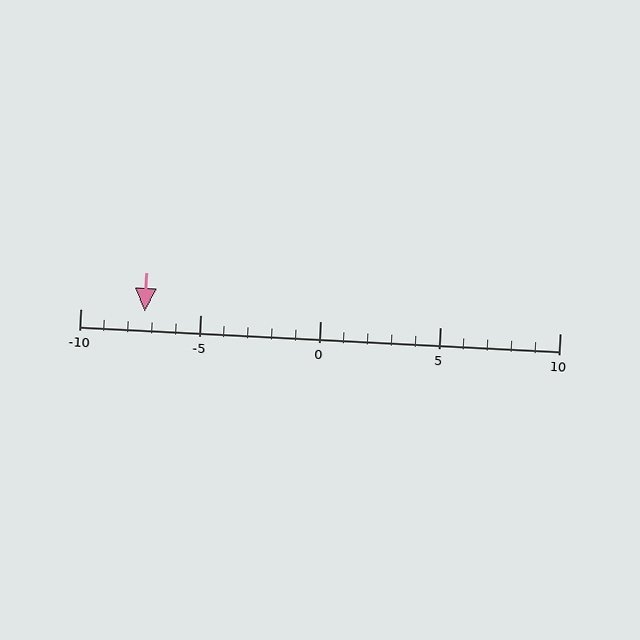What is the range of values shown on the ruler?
The ruler shows values from -10 to 10.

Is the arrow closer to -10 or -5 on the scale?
The arrow is closer to -5.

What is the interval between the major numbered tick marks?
The major tick marks are spaced 5 units apart.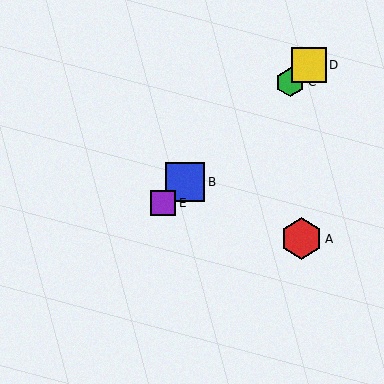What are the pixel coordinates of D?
Object D is at (309, 65).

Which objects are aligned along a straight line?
Objects B, C, D, E are aligned along a straight line.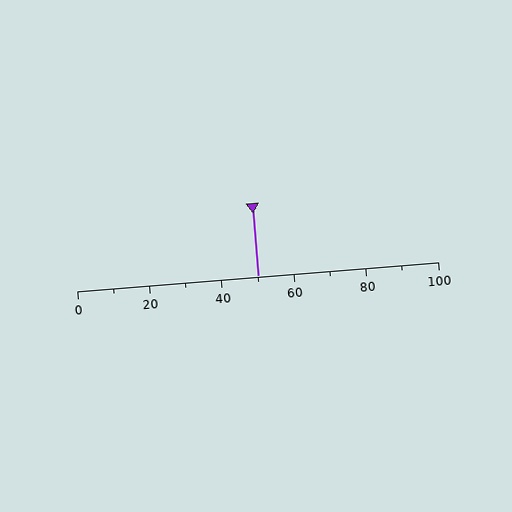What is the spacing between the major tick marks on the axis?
The major ticks are spaced 20 apart.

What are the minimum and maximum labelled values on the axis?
The axis runs from 0 to 100.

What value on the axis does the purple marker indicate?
The marker indicates approximately 50.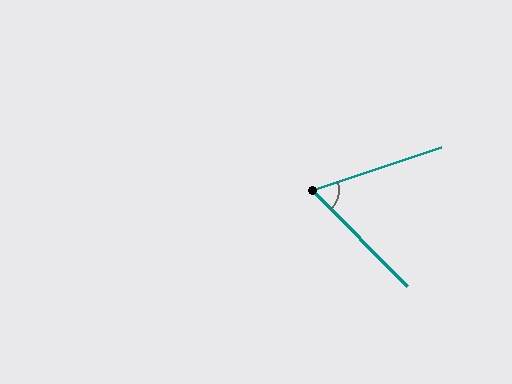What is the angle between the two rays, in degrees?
Approximately 64 degrees.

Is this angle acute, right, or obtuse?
It is acute.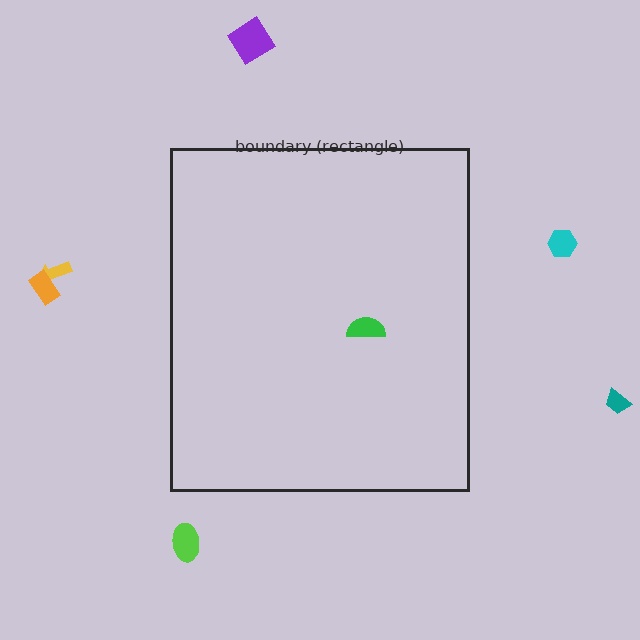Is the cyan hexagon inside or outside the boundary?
Outside.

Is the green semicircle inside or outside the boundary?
Inside.